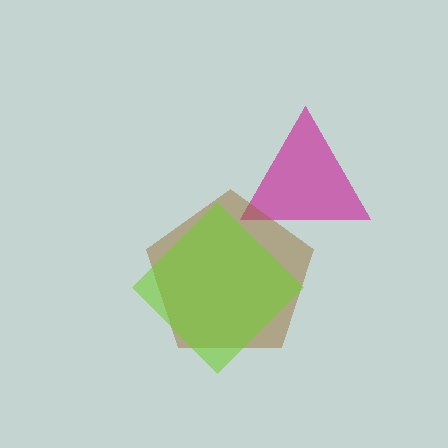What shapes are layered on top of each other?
The layered shapes are: a magenta triangle, a brown pentagon, a lime diamond.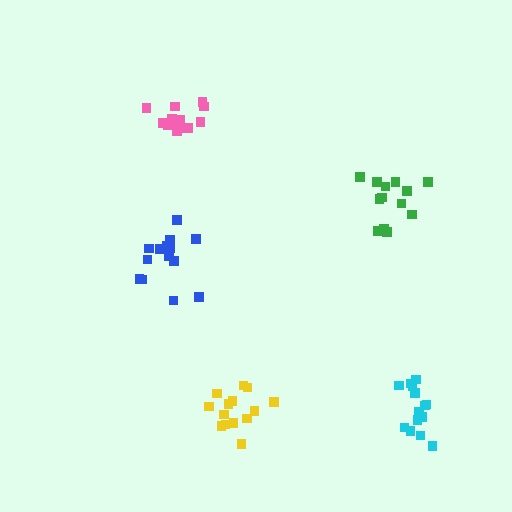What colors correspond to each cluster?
The clusters are colored: blue, pink, yellow, cyan, green.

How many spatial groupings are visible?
There are 5 spatial groupings.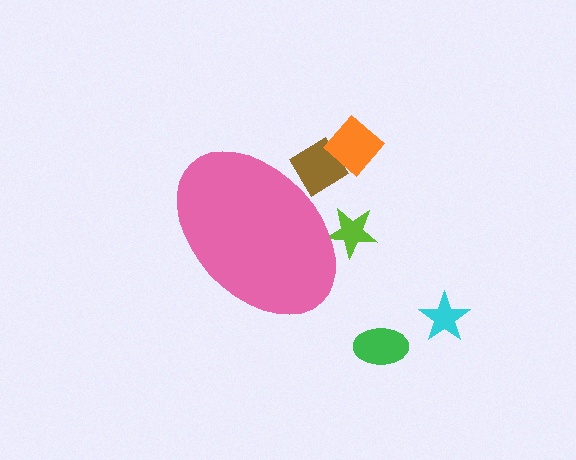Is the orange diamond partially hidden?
No, the orange diamond is fully visible.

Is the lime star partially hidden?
Yes, the lime star is partially hidden behind the pink ellipse.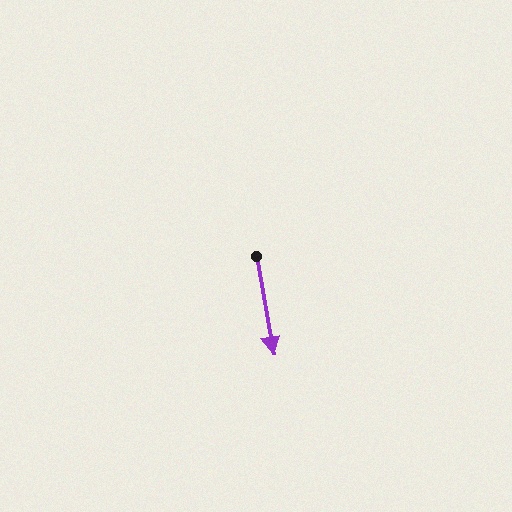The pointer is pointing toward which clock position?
Roughly 6 o'clock.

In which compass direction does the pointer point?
South.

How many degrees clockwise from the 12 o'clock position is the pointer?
Approximately 170 degrees.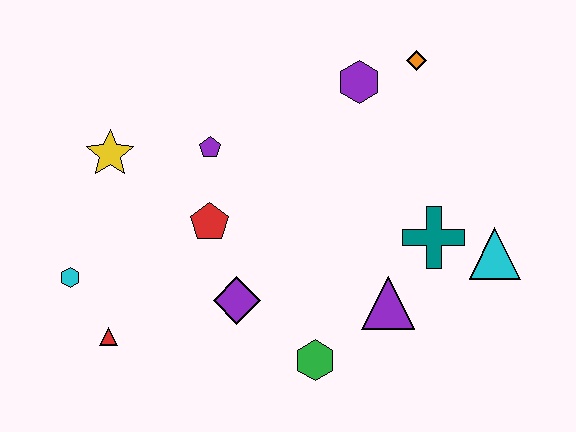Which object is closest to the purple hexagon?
The orange diamond is closest to the purple hexagon.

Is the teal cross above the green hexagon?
Yes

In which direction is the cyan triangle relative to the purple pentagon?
The cyan triangle is to the right of the purple pentagon.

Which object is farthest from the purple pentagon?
The cyan triangle is farthest from the purple pentagon.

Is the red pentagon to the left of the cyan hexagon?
No